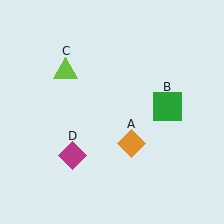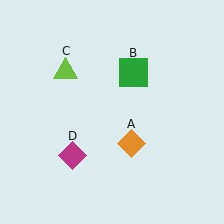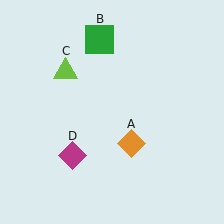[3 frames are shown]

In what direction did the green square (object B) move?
The green square (object B) moved up and to the left.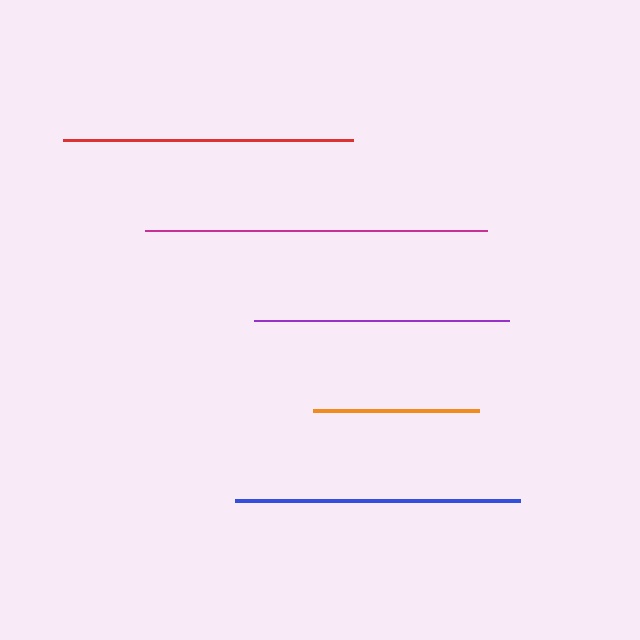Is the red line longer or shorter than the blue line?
The red line is longer than the blue line.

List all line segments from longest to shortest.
From longest to shortest: magenta, red, blue, purple, orange.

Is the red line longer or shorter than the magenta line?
The magenta line is longer than the red line.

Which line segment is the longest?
The magenta line is the longest at approximately 342 pixels.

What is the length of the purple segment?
The purple segment is approximately 255 pixels long.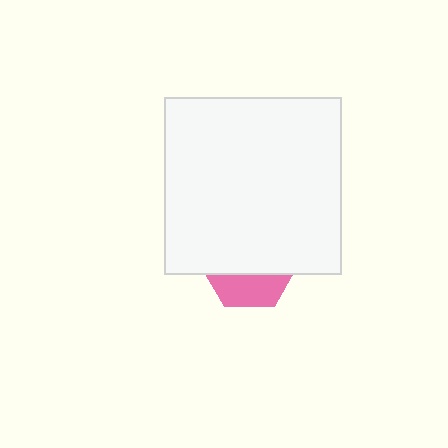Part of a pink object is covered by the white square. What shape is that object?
It is a hexagon.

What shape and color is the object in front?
The object in front is a white square.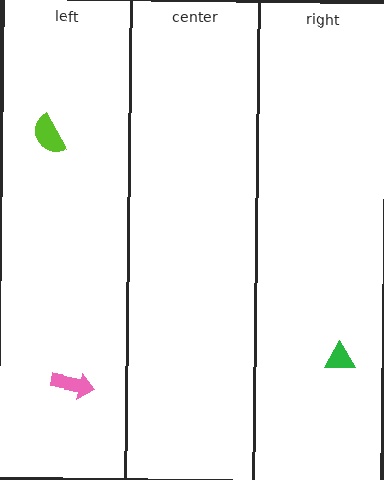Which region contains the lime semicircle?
The left region.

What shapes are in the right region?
The green triangle.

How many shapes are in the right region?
1.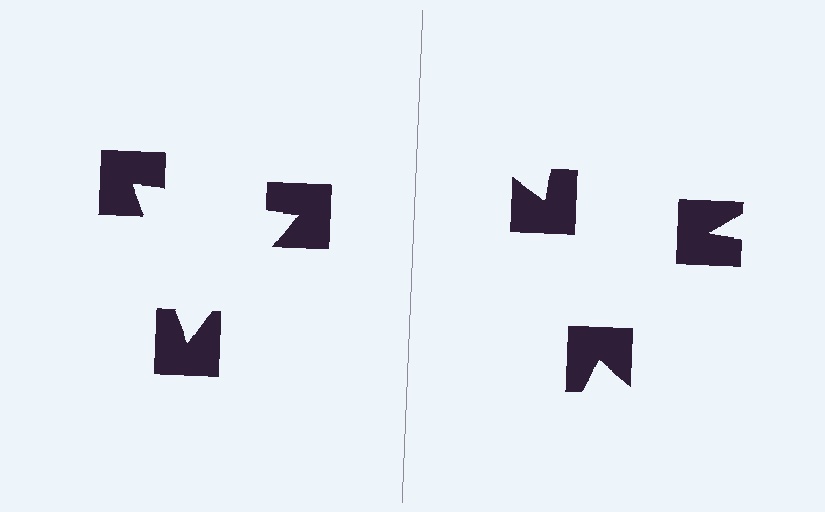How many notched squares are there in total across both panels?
6 — 3 on each side.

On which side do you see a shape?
An illusory triangle appears on the left side. On the right side the wedge cuts are rotated, so no coherent shape forms.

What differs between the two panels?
The notched squares are positioned identically on both sides; only the wedge orientations differ. On the left they align to a triangle; on the right they are misaligned.